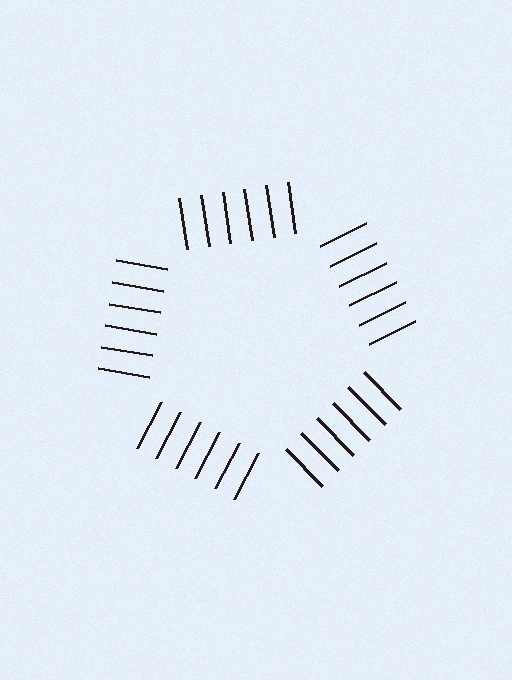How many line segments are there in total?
30 — 6 along each of the 5 edges.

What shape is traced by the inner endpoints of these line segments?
An illusory pentagon — the line segments terminate on its edges but no continuous stroke is drawn.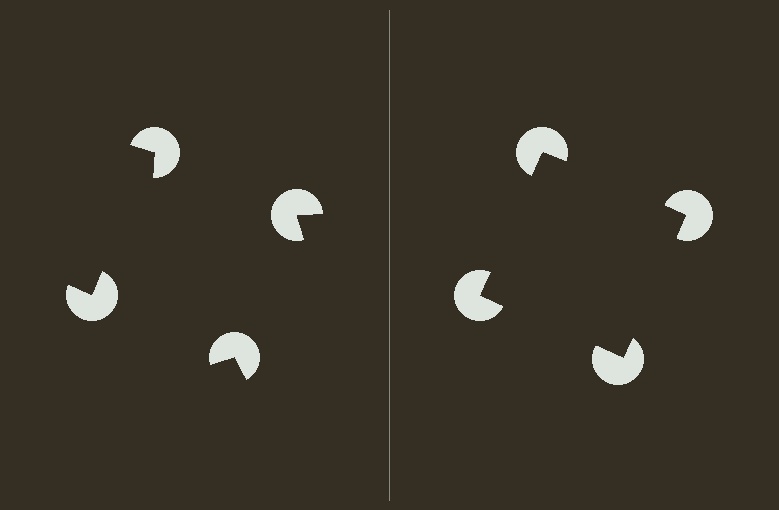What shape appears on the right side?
An illusory square.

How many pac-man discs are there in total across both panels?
8 — 4 on each side.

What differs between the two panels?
The pac-man discs are positioned identically on both sides; only the wedge orientations differ. On the right they align to a square; on the left they are misaligned.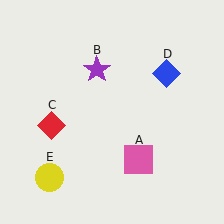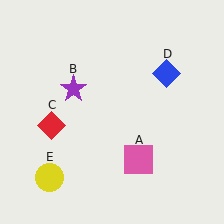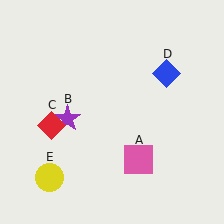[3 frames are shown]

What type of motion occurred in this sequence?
The purple star (object B) rotated counterclockwise around the center of the scene.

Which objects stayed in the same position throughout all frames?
Pink square (object A) and red diamond (object C) and blue diamond (object D) and yellow circle (object E) remained stationary.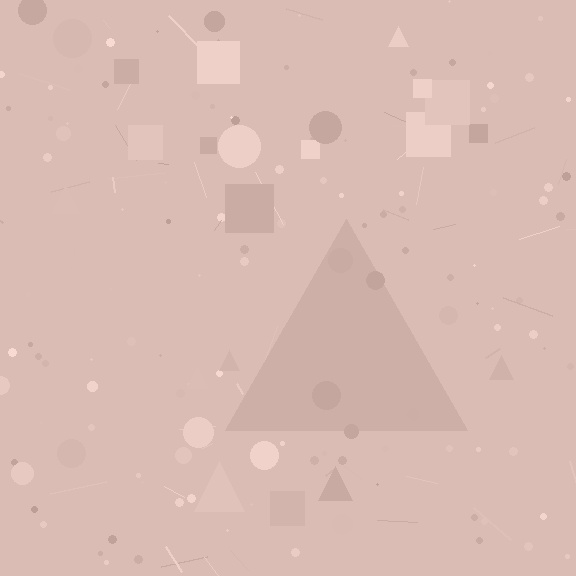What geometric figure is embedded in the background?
A triangle is embedded in the background.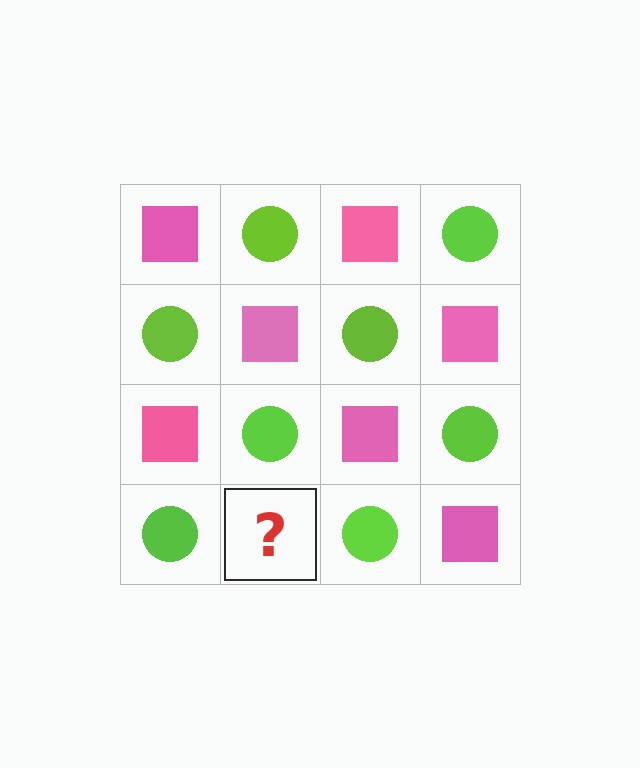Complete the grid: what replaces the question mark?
The question mark should be replaced with a pink square.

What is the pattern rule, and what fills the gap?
The rule is that it alternates pink square and lime circle in a checkerboard pattern. The gap should be filled with a pink square.